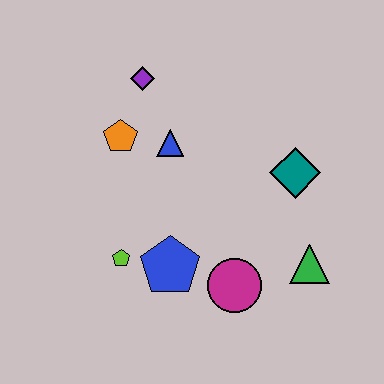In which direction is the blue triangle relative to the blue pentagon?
The blue triangle is above the blue pentagon.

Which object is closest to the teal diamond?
The green triangle is closest to the teal diamond.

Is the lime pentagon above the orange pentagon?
No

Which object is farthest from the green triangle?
The purple diamond is farthest from the green triangle.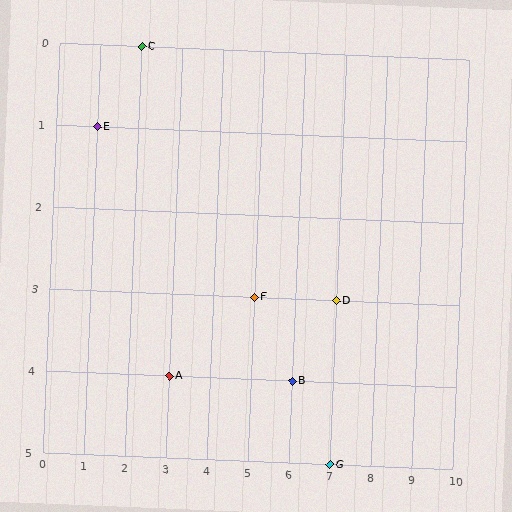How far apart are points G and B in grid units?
Points G and B are 1 column and 1 row apart (about 1.4 grid units diagonally).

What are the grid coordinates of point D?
Point D is at grid coordinates (7, 3).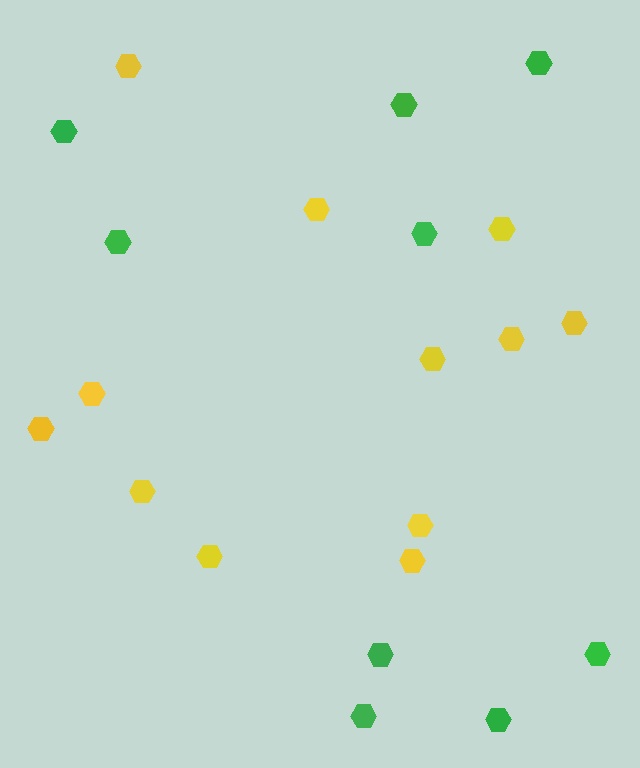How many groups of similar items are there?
There are 2 groups: one group of yellow hexagons (12) and one group of green hexagons (9).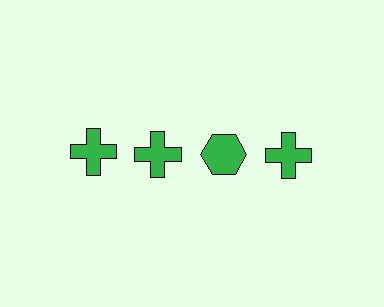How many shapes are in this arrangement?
There are 4 shapes arranged in a grid pattern.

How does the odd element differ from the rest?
It has a different shape: hexagon instead of cross.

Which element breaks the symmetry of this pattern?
The green hexagon in the top row, center column breaks the symmetry. All other shapes are green crosses.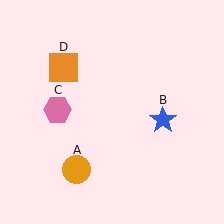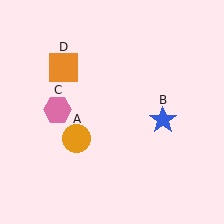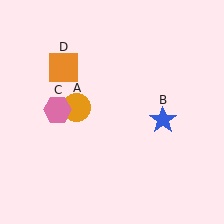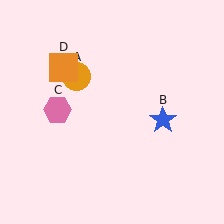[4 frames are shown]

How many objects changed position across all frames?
1 object changed position: orange circle (object A).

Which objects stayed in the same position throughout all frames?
Blue star (object B) and pink hexagon (object C) and orange square (object D) remained stationary.